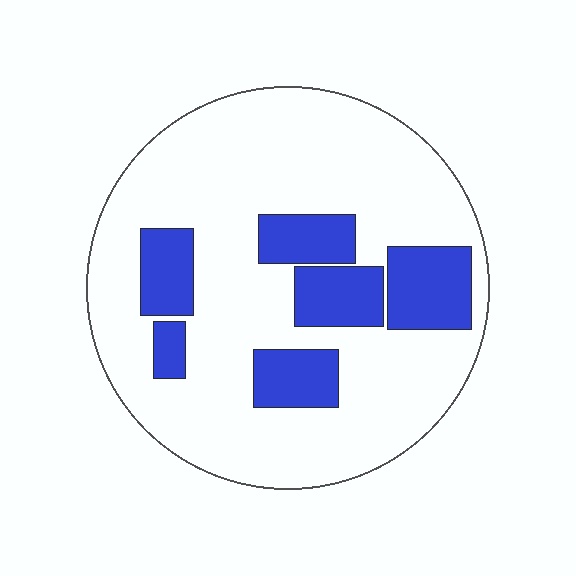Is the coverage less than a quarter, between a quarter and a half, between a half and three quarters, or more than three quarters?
Less than a quarter.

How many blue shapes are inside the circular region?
6.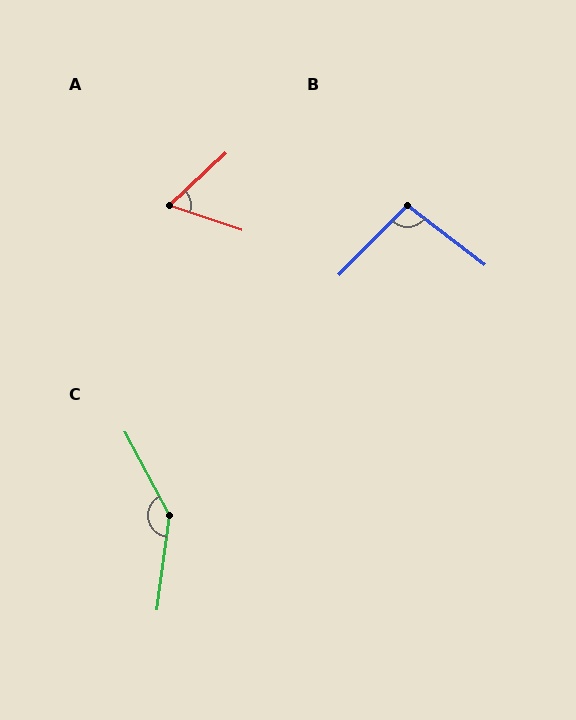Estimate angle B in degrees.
Approximately 97 degrees.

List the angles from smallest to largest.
A (61°), B (97°), C (144°).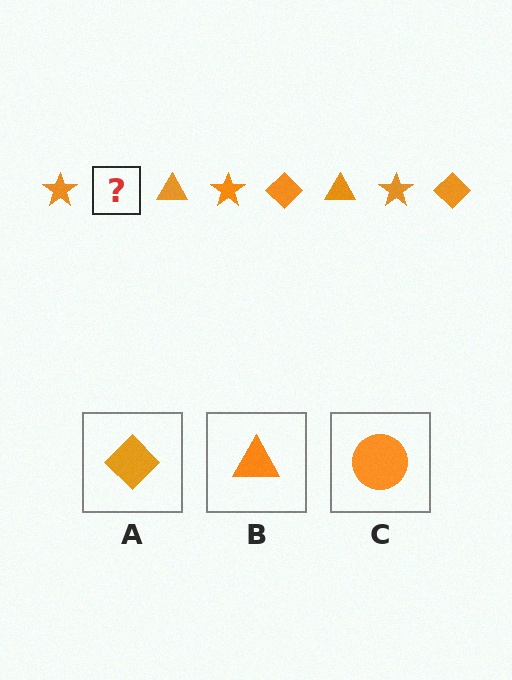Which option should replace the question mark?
Option A.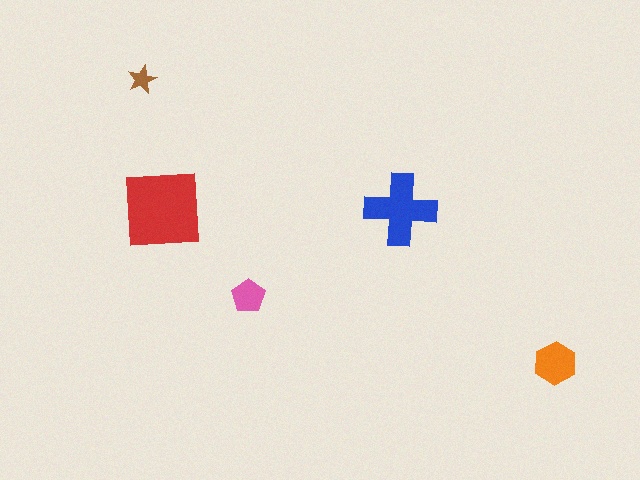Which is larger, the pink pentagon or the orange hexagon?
The orange hexagon.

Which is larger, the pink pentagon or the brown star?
The pink pentagon.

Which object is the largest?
The red square.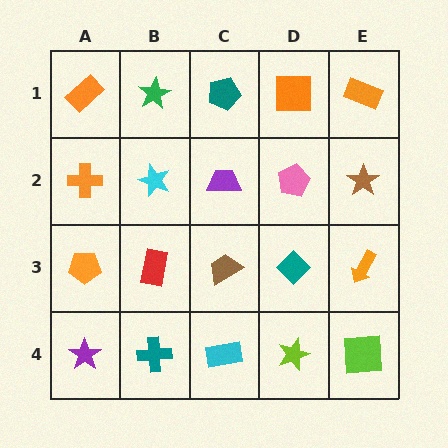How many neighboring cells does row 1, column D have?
3.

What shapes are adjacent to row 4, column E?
An orange arrow (row 3, column E), a lime star (row 4, column D).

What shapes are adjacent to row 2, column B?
A green star (row 1, column B), a red rectangle (row 3, column B), an orange cross (row 2, column A), a purple trapezoid (row 2, column C).